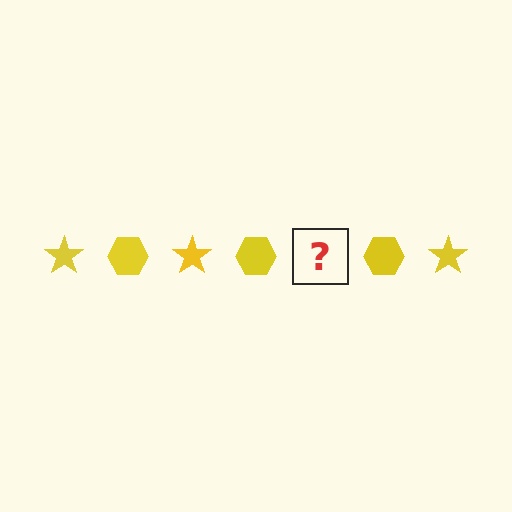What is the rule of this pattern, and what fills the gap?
The rule is that the pattern cycles through star, hexagon shapes in yellow. The gap should be filled with a yellow star.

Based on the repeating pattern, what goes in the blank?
The blank should be a yellow star.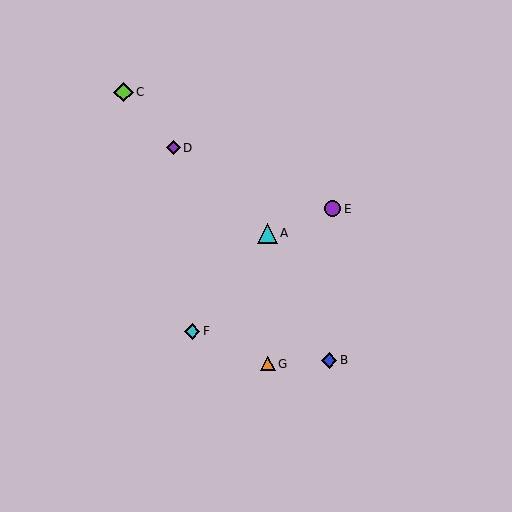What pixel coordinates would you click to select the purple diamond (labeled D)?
Click at (173, 148) to select the purple diamond D.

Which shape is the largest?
The cyan triangle (labeled A) is the largest.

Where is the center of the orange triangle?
The center of the orange triangle is at (268, 364).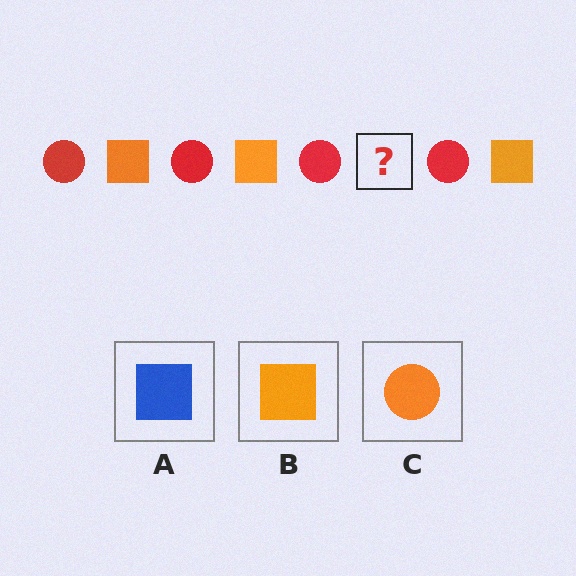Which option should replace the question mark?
Option B.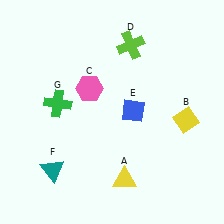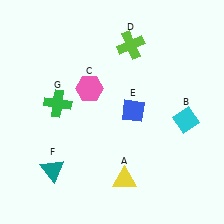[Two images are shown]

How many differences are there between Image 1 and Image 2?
There is 1 difference between the two images.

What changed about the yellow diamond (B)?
In Image 1, B is yellow. In Image 2, it changed to cyan.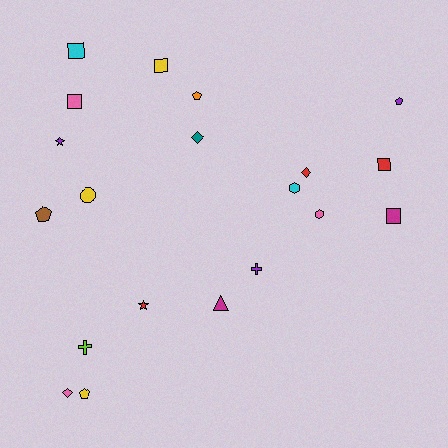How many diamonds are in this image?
There are 3 diamonds.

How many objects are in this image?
There are 20 objects.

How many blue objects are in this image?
There are no blue objects.